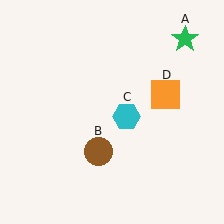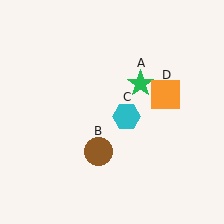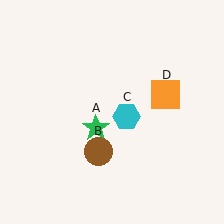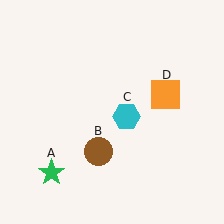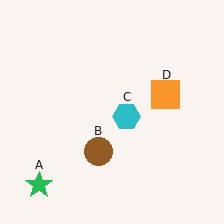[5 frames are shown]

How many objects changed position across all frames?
1 object changed position: green star (object A).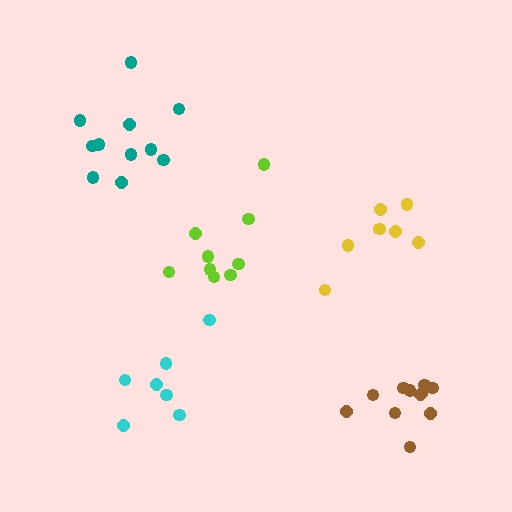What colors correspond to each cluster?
The clusters are colored: teal, brown, lime, cyan, yellow.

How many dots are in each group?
Group 1: 11 dots, Group 2: 11 dots, Group 3: 9 dots, Group 4: 7 dots, Group 5: 7 dots (45 total).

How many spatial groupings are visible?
There are 5 spatial groupings.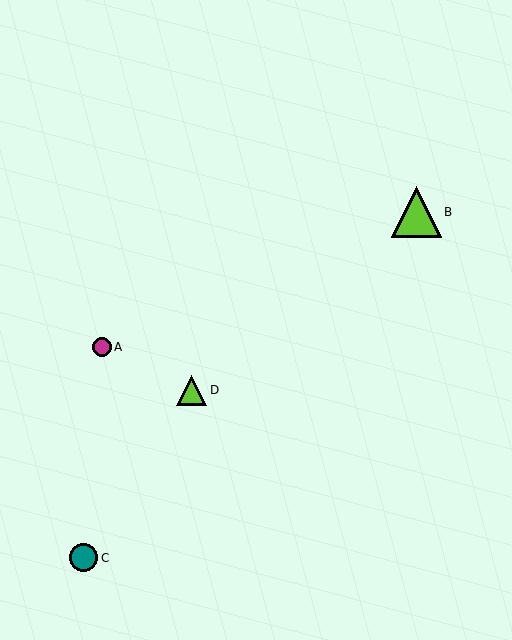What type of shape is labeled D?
Shape D is a lime triangle.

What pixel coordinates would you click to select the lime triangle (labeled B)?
Click at (416, 212) to select the lime triangle B.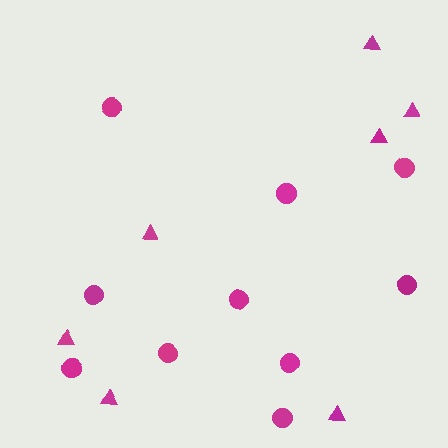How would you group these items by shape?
There are 2 groups: one group of triangles (7) and one group of circles (10).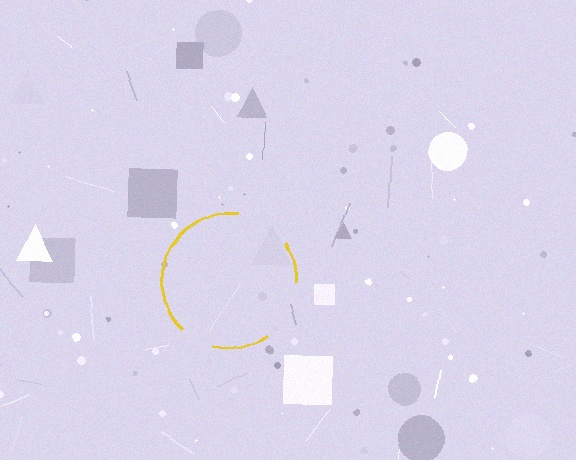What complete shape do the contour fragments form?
The contour fragments form a circle.